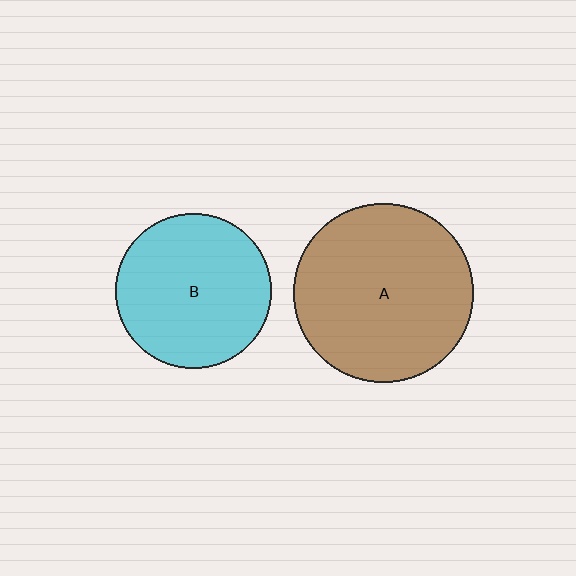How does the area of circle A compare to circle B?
Approximately 1.3 times.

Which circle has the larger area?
Circle A (brown).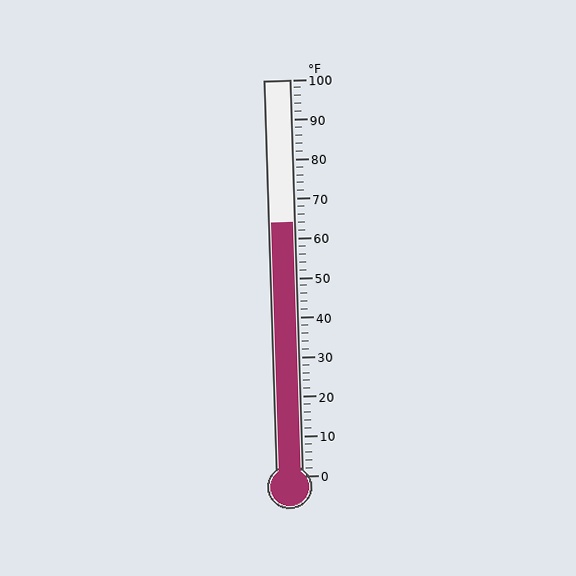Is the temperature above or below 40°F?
The temperature is above 40°F.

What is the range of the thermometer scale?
The thermometer scale ranges from 0°F to 100°F.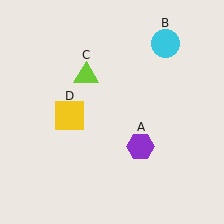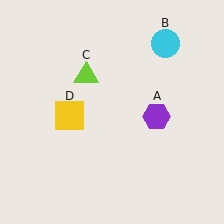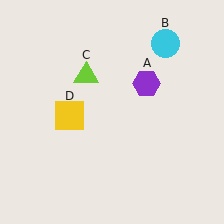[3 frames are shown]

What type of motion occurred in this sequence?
The purple hexagon (object A) rotated counterclockwise around the center of the scene.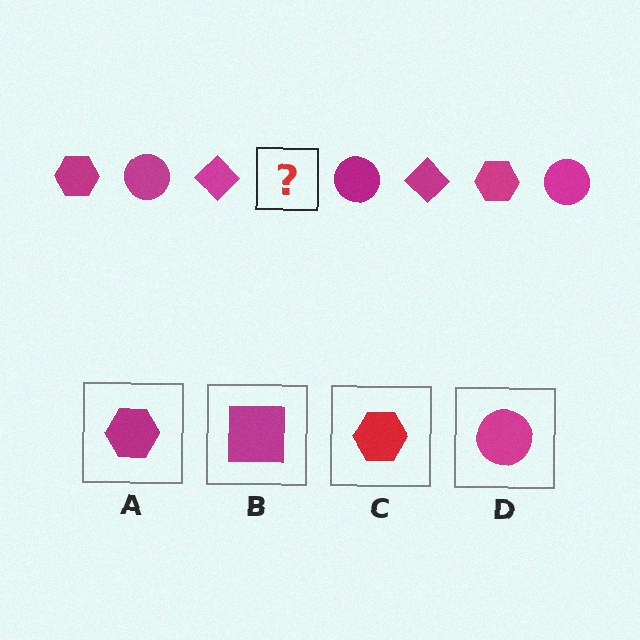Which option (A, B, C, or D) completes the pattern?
A.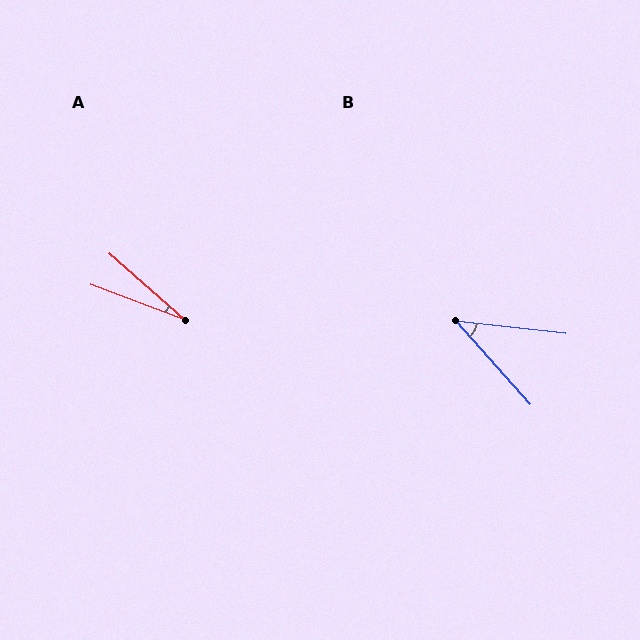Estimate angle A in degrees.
Approximately 21 degrees.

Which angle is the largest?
B, at approximately 42 degrees.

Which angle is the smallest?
A, at approximately 21 degrees.